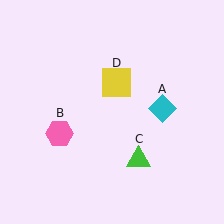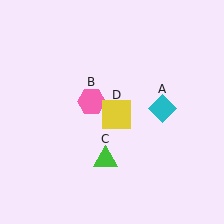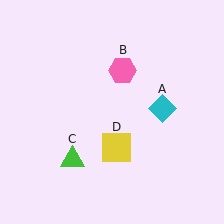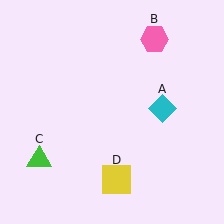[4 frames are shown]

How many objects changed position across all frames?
3 objects changed position: pink hexagon (object B), green triangle (object C), yellow square (object D).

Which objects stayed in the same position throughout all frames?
Cyan diamond (object A) remained stationary.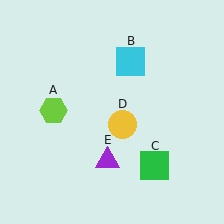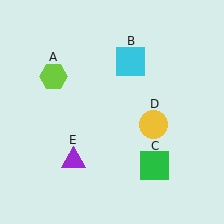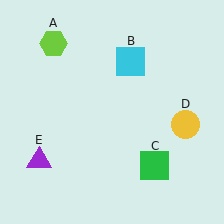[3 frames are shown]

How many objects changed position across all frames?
3 objects changed position: lime hexagon (object A), yellow circle (object D), purple triangle (object E).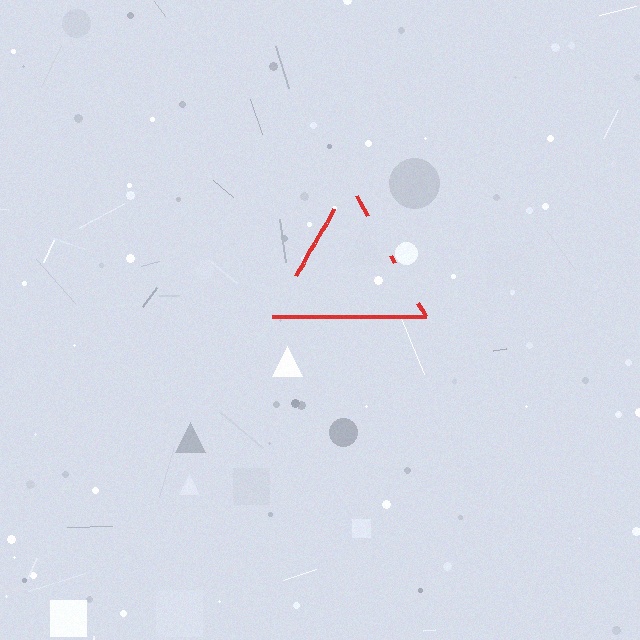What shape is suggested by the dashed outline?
The dashed outline suggests a triangle.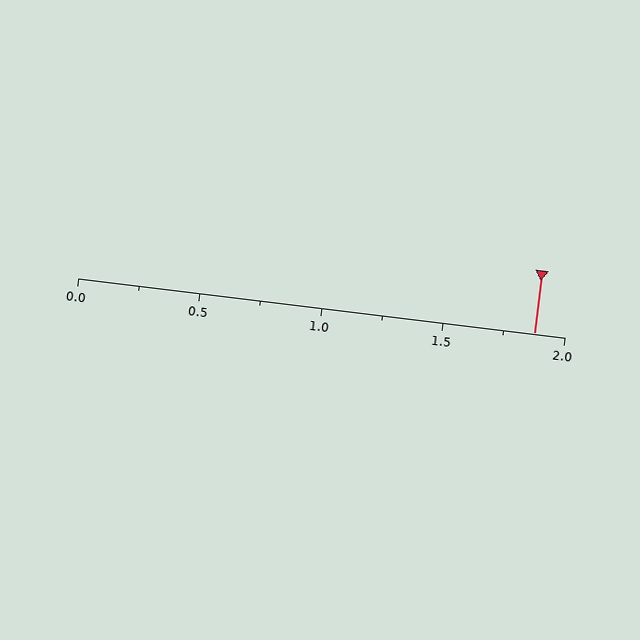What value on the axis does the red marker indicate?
The marker indicates approximately 1.88.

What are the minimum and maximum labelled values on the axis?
The axis runs from 0.0 to 2.0.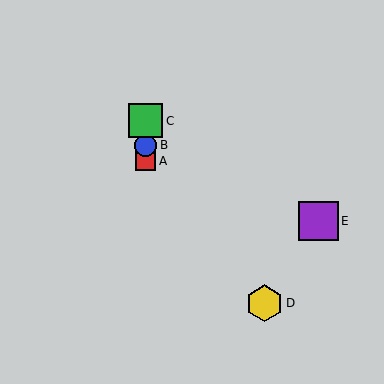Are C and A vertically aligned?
Yes, both are at x≈146.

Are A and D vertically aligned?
No, A is at x≈146 and D is at x≈264.